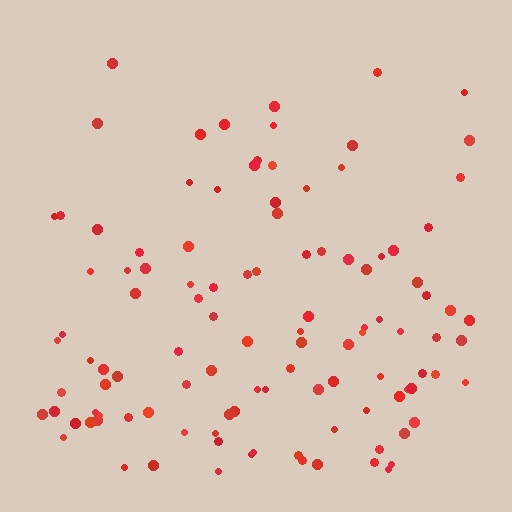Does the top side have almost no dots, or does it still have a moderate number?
Still a moderate number, just noticeably fewer than the bottom.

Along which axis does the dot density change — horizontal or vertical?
Vertical.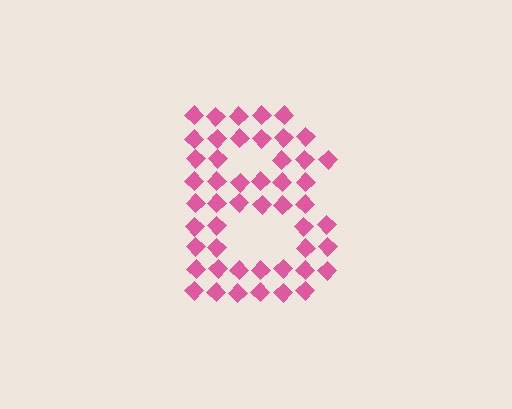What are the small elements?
The small elements are diamonds.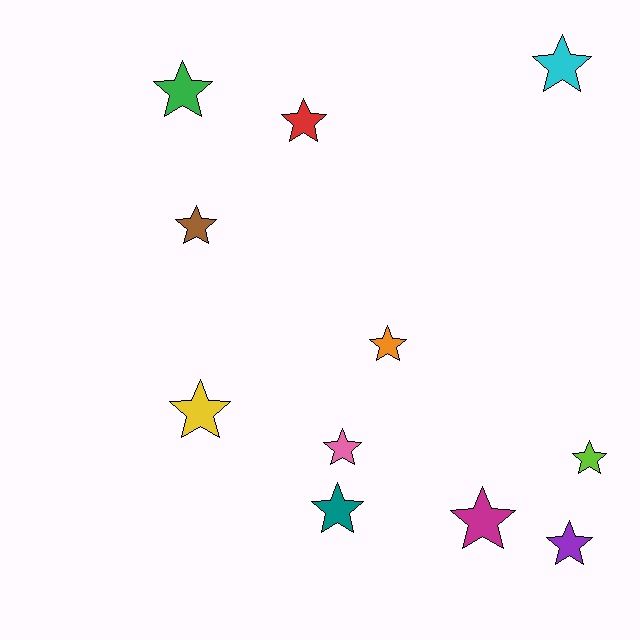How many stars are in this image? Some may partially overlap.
There are 11 stars.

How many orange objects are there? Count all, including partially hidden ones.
There is 1 orange object.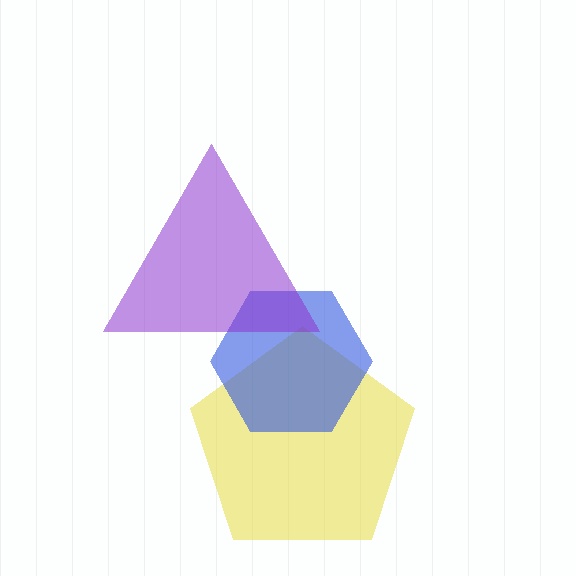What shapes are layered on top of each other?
The layered shapes are: a yellow pentagon, a blue hexagon, a purple triangle.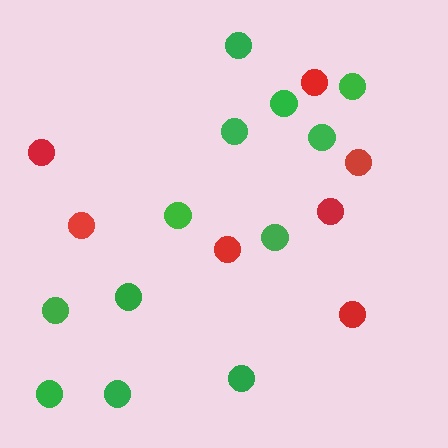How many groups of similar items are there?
There are 2 groups: one group of red circles (7) and one group of green circles (12).